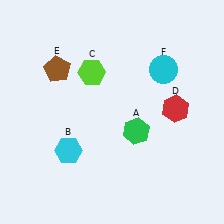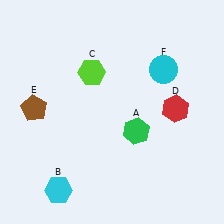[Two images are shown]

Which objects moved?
The objects that moved are: the cyan hexagon (B), the brown pentagon (E).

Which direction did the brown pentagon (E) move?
The brown pentagon (E) moved down.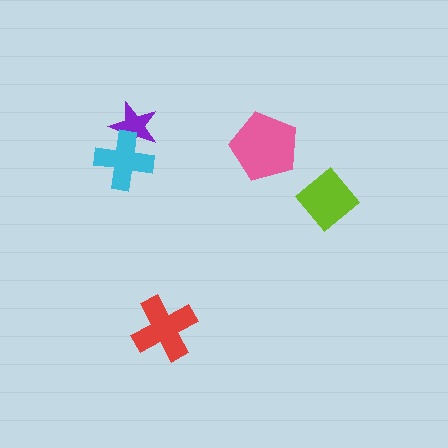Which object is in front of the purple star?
The cyan cross is in front of the purple star.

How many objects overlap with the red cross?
0 objects overlap with the red cross.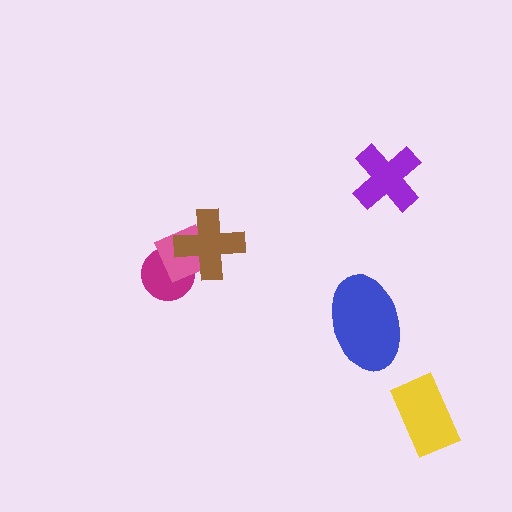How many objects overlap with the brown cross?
2 objects overlap with the brown cross.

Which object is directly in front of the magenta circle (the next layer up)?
The pink diamond is directly in front of the magenta circle.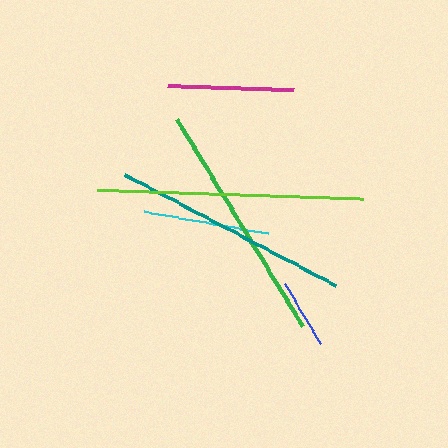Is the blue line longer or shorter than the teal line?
The teal line is longer than the blue line.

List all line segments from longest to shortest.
From longest to shortest: lime, green, teal, magenta, cyan, blue.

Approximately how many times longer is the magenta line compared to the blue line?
The magenta line is approximately 1.8 times the length of the blue line.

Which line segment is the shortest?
The blue line is the shortest at approximately 70 pixels.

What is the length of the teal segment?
The teal segment is approximately 239 pixels long.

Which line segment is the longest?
The lime line is the longest at approximately 265 pixels.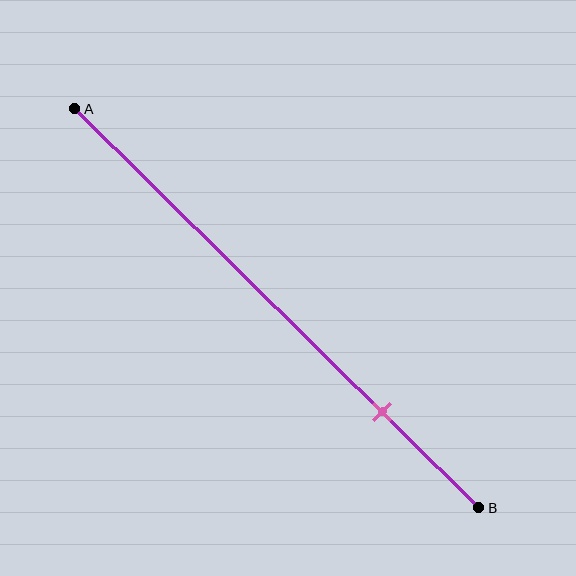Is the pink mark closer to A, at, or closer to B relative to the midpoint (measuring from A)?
The pink mark is closer to point B than the midpoint of segment AB.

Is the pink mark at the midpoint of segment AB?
No, the mark is at about 75% from A, not at the 50% midpoint.